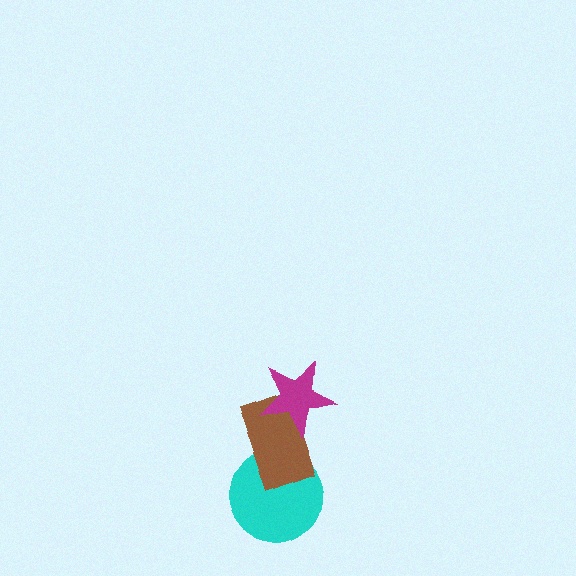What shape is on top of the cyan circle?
The brown rectangle is on top of the cyan circle.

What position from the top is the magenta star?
The magenta star is 1st from the top.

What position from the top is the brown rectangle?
The brown rectangle is 2nd from the top.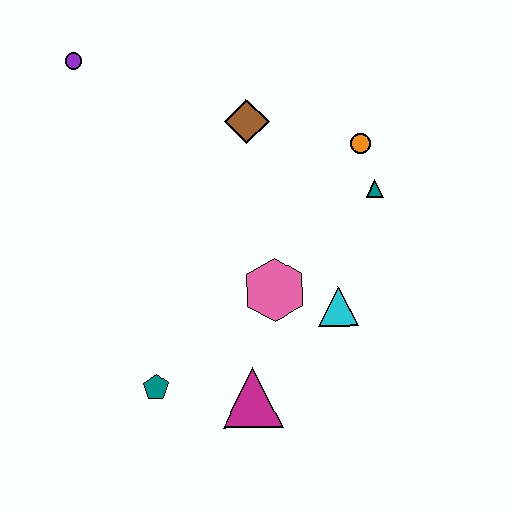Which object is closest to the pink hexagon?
The cyan triangle is closest to the pink hexagon.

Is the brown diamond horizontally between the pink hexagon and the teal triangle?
No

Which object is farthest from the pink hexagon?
The purple circle is farthest from the pink hexagon.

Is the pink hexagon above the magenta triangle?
Yes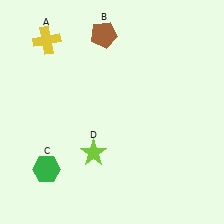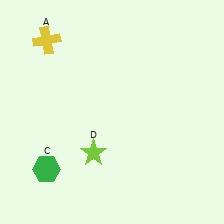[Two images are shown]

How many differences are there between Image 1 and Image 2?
There is 1 difference between the two images.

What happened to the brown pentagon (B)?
The brown pentagon (B) was removed in Image 2. It was in the top-left area of Image 1.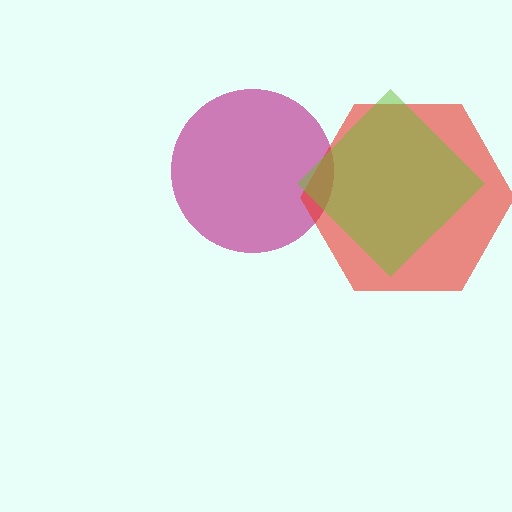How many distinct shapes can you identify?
There are 3 distinct shapes: a magenta circle, a red hexagon, a lime diamond.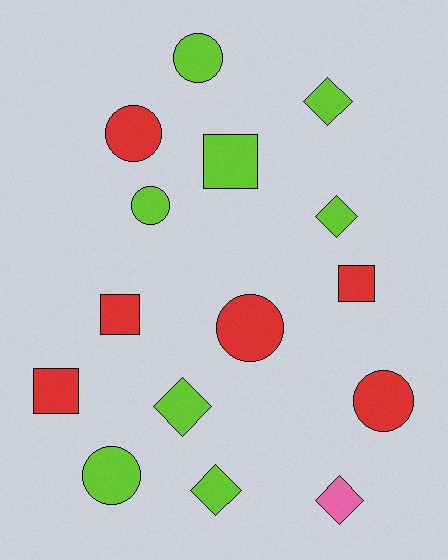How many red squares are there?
There are 3 red squares.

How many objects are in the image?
There are 15 objects.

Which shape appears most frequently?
Circle, with 6 objects.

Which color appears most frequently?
Lime, with 8 objects.